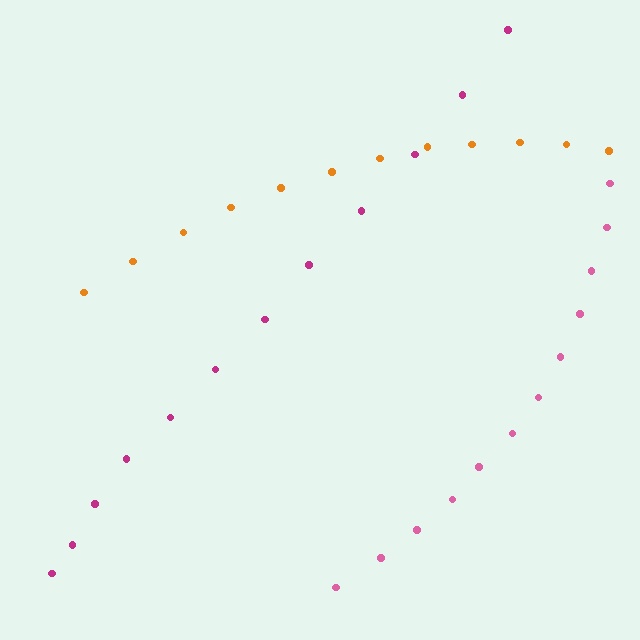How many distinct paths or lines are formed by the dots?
There are 3 distinct paths.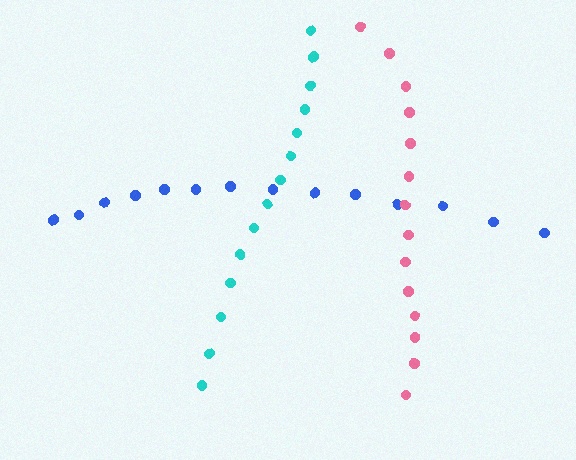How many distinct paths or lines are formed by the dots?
There are 3 distinct paths.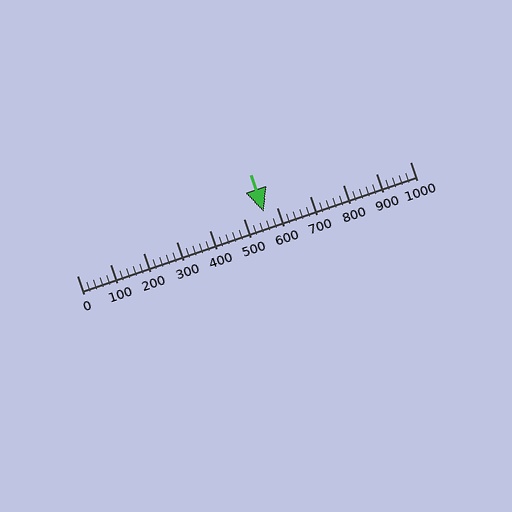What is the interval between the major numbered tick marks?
The major tick marks are spaced 100 units apart.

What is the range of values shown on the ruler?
The ruler shows values from 0 to 1000.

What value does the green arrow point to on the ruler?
The green arrow points to approximately 560.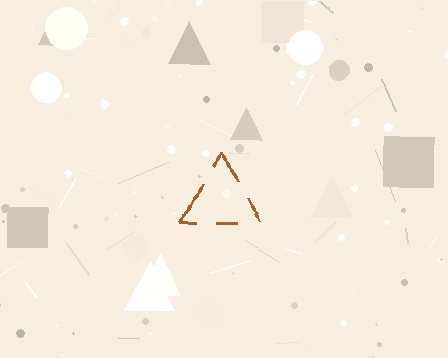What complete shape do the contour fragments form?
The contour fragments form a triangle.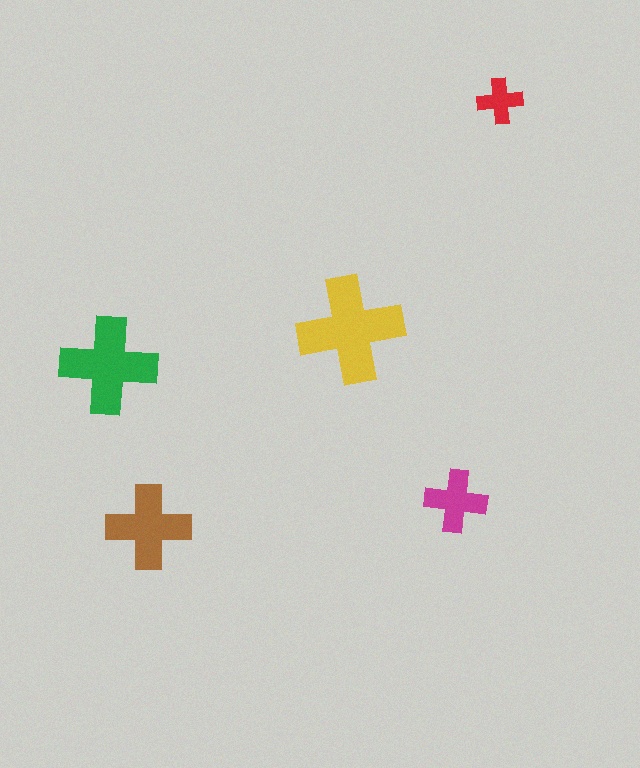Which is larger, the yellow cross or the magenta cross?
The yellow one.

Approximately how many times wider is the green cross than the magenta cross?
About 1.5 times wider.